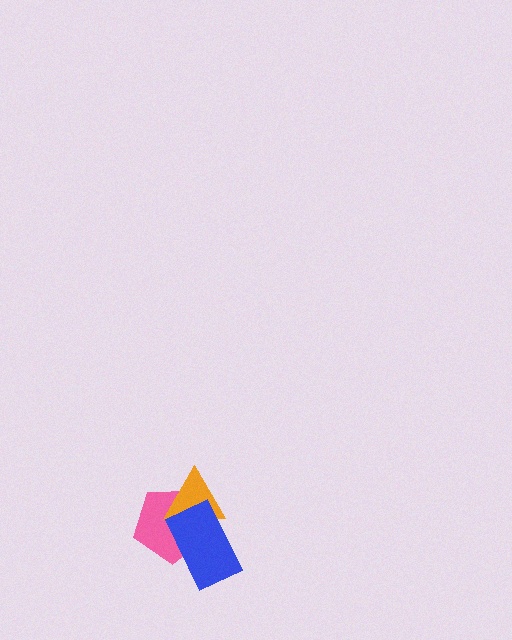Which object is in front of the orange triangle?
The blue rectangle is in front of the orange triangle.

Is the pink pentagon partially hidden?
Yes, it is partially covered by another shape.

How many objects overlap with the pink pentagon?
2 objects overlap with the pink pentagon.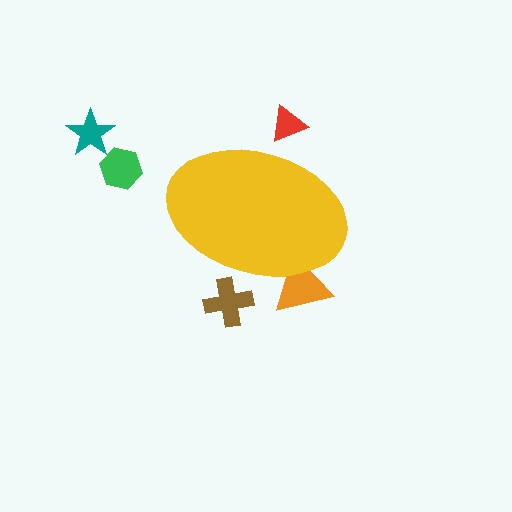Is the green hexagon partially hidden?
No, the green hexagon is fully visible.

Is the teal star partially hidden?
No, the teal star is fully visible.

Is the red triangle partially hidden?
Yes, the red triangle is partially hidden behind the yellow ellipse.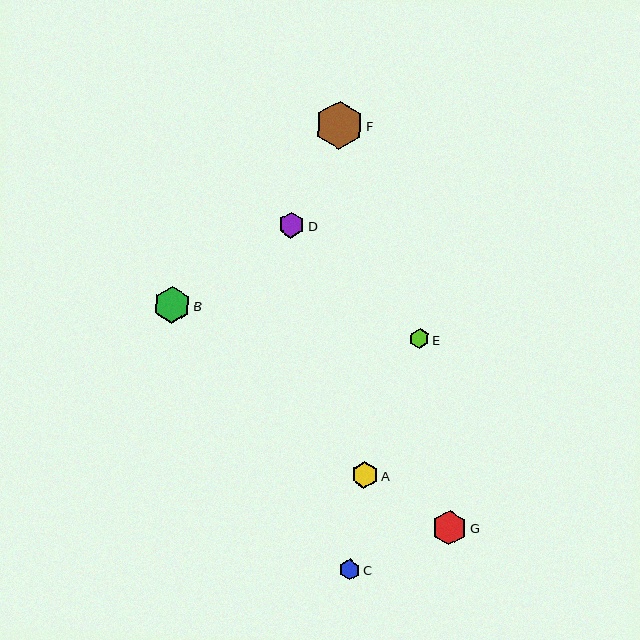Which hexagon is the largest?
Hexagon F is the largest with a size of approximately 48 pixels.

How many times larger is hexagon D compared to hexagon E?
Hexagon D is approximately 1.3 times the size of hexagon E.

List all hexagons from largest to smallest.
From largest to smallest: F, B, G, A, D, C, E.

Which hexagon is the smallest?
Hexagon E is the smallest with a size of approximately 19 pixels.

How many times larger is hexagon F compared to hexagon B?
Hexagon F is approximately 1.3 times the size of hexagon B.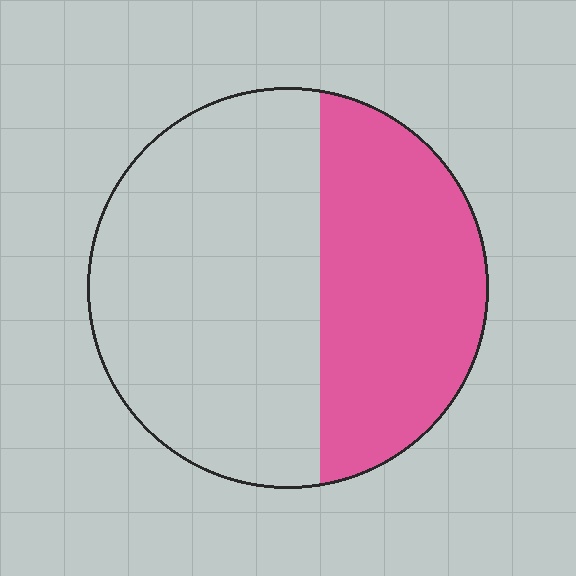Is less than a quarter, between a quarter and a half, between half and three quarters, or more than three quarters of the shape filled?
Between a quarter and a half.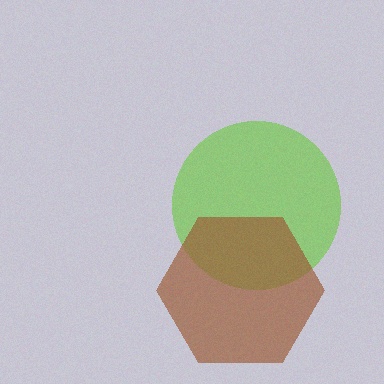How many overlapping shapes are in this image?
There are 2 overlapping shapes in the image.